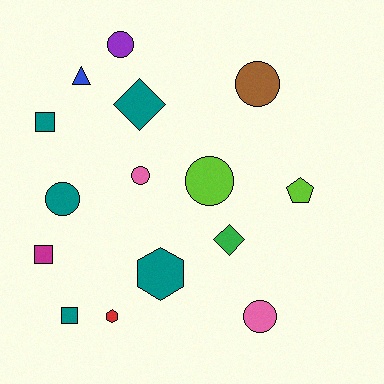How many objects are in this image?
There are 15 objects.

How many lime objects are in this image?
There are 2 lime objects.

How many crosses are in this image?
There are no crosses.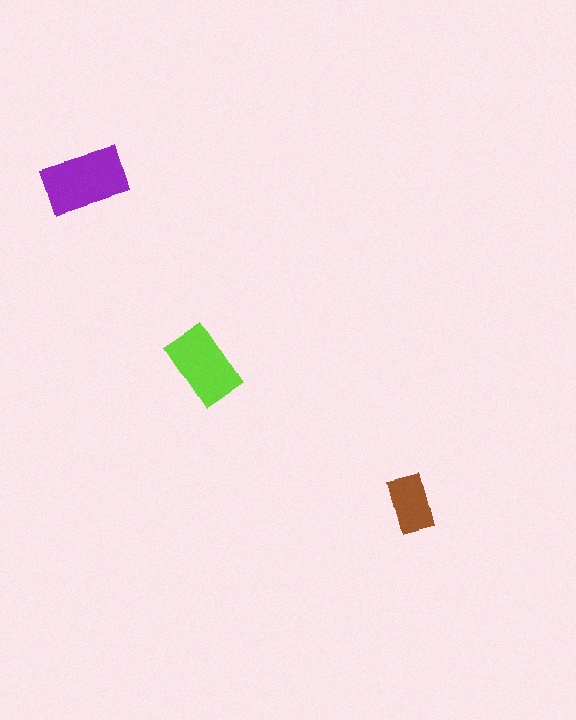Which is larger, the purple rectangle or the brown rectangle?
The purple one.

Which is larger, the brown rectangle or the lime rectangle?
The lime one.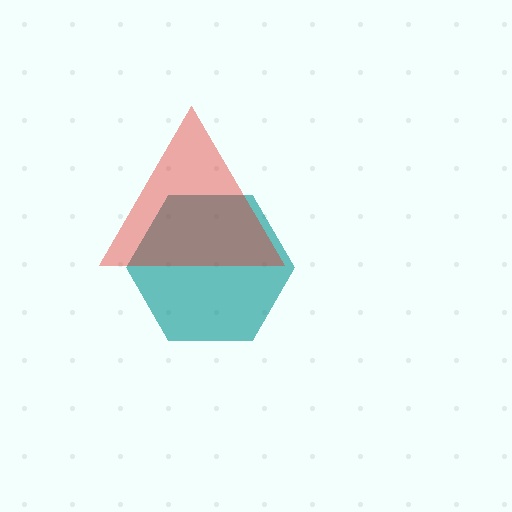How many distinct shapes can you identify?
There are 2 distinct shapes: a teal hexagon, a red triangle.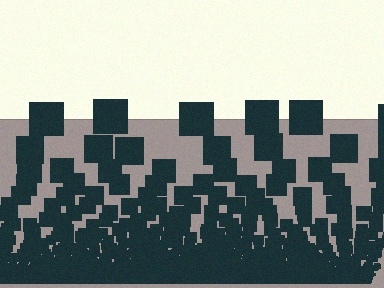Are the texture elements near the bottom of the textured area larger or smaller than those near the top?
Smaller. The gradient is inverted — elements near the bottom are smaller and denser.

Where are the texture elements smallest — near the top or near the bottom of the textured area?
Near the bottom.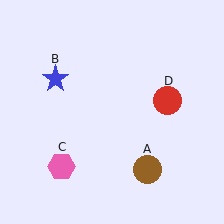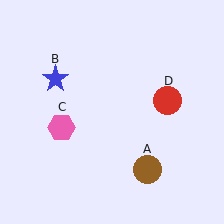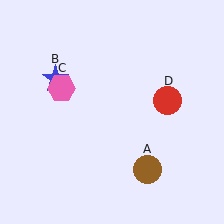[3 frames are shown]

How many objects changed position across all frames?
1 object changed position: pink hexagon (object C).